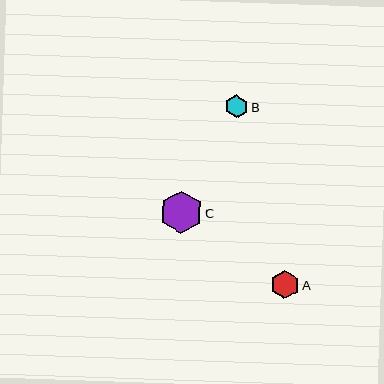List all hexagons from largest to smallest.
From largest to smallest: C, A, B.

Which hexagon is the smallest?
Hexagon B is the smallest with a size of approximately 23 pixels.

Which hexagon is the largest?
Hexagon C is the largest with a size of approximately 43 pixels.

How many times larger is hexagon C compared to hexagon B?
Hexagon C is approximately 1.9 times the size of hexagon B.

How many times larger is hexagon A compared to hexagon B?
Hexagon A is approximately 1.2 times the size of hexagon B.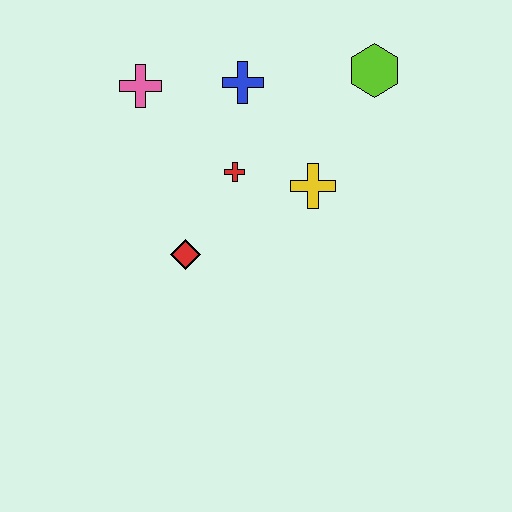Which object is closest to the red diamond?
The red cross is closest to the red diamond.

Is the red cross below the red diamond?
No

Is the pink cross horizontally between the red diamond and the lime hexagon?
No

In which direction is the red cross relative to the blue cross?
The red cross is below the blue cross.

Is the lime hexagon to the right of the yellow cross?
Yes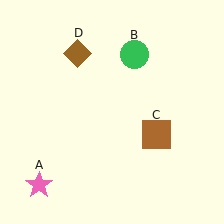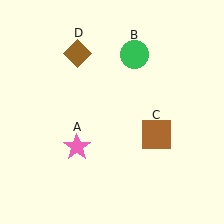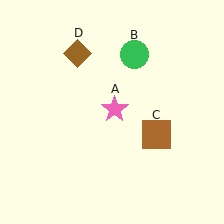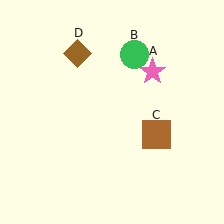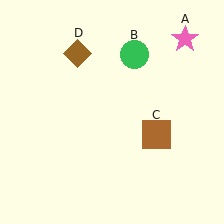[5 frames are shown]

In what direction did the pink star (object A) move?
The pink star (object A) moved up and to the right.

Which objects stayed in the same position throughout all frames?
Green circle (object B) and brown square (object C) and brown diamond (object D) remained stationary.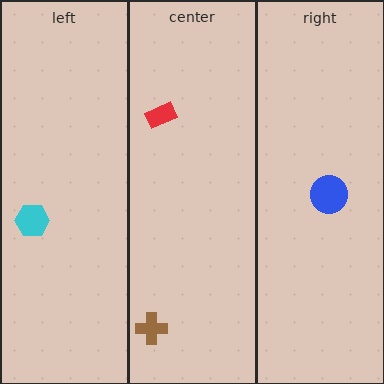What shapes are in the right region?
The blue circle.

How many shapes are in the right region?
1.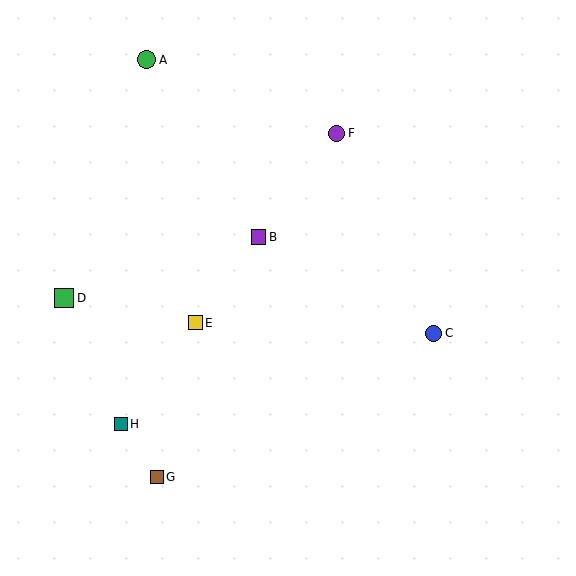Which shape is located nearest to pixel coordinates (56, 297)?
The green square (labeled D) at (64, 298) is nearest to that location.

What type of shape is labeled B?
Shape B is a purple square.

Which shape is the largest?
The green square (labeled D) is the largest.